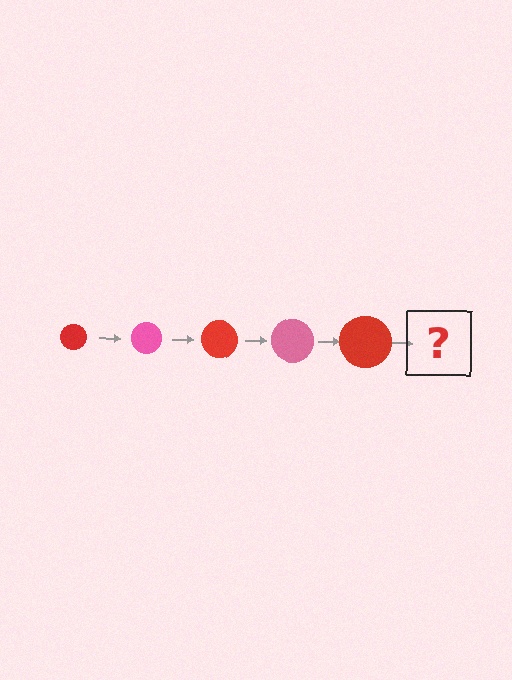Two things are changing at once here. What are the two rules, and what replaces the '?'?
The two rules are that the circle grows larger each step and the color cycles through red and pink. The '?' should be a pink circle, larger than the previous one.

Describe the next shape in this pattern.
It should be a pink circle, larger than the previous one.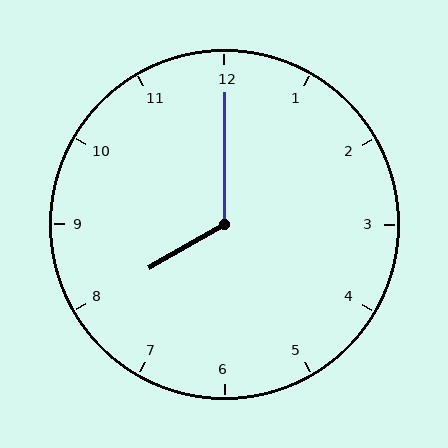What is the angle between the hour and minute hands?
Approximately 120 degrees.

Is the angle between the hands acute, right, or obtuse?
It is obtuse.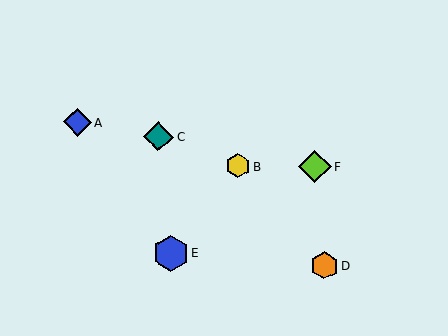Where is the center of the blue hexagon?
The center of the blue hexagon is at (171, 253).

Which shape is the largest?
The blue hexagon (labeled E) is the largest.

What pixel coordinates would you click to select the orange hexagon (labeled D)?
Click at (324, 266) to select the orange hexagon D.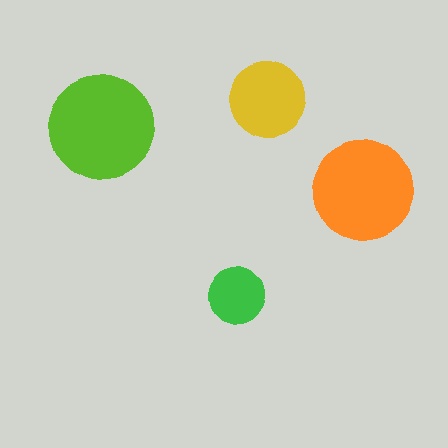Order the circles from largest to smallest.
the lime one, the orange one, the yellow one, the green one.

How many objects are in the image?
There are 4 objects in the image.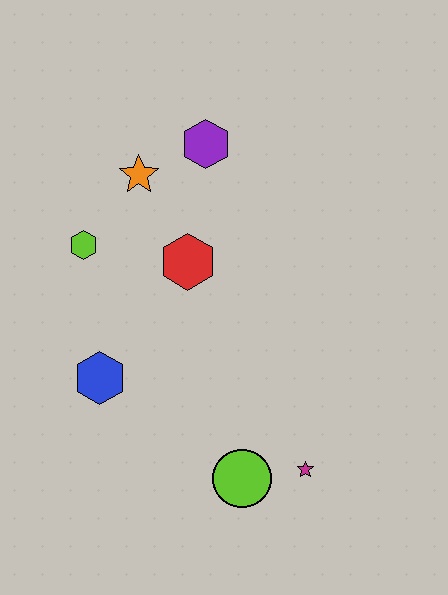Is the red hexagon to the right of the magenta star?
No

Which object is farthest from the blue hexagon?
The purple hexagon is farthest from the blue hexagon.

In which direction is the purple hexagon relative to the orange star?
The purple hexagon is to the right of the orange star.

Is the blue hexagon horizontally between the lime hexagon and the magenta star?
Yes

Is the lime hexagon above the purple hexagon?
No